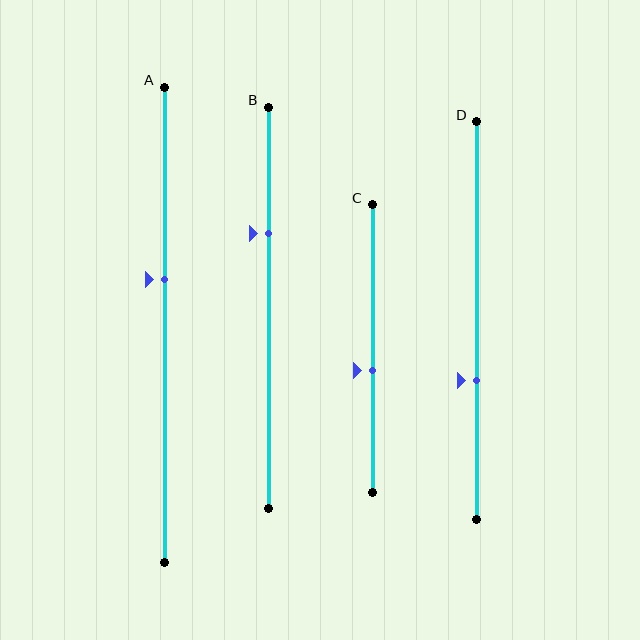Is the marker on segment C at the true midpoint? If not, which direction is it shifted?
No, the marker on segment C is shifted downward by about 8% of the segment length.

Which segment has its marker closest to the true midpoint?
Segment C has its marker closest to the true midpoint.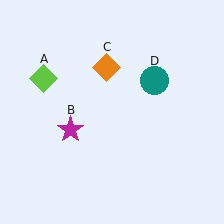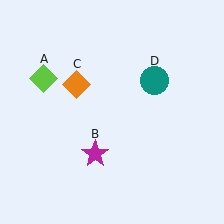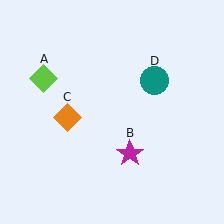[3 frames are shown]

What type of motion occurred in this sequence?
The magenta star (object B), orange diamond (object C) rotated counterclockwise around the center of the scene.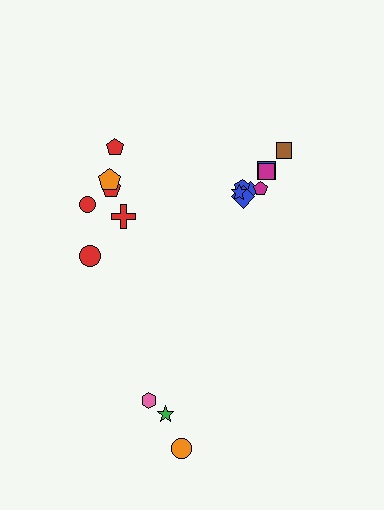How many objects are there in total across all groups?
There are 17 objects.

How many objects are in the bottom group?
There are 3 objects.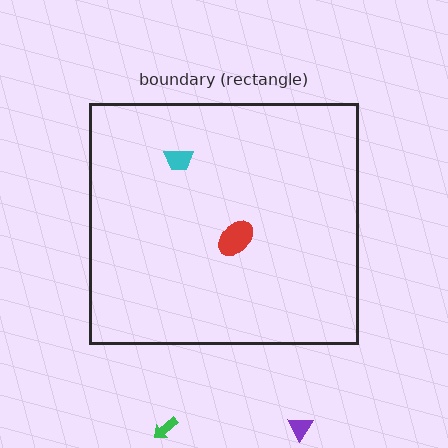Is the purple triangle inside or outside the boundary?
Outside.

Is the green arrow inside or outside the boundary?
Outside.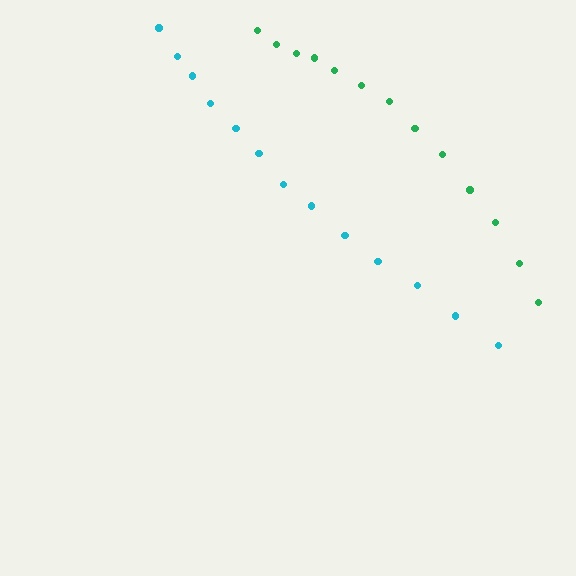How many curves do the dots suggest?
There are 2 distinct paths.